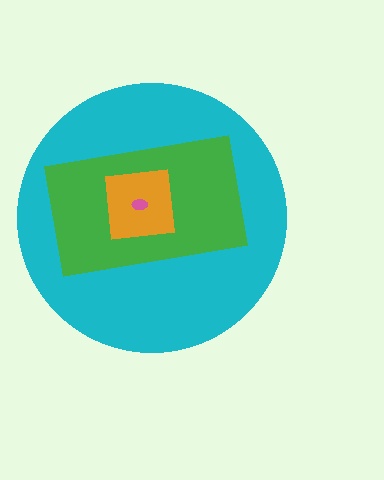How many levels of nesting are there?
4.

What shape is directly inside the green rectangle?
The orange square.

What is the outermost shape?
The cyan circle.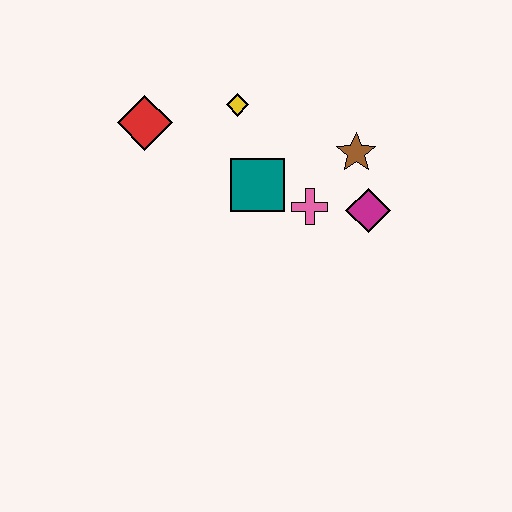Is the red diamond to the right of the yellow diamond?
No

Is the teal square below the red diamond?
Yes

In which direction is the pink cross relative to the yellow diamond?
The pink cross is below the yellow diamond.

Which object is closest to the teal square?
The pink cross is closest to the teal square.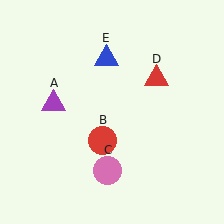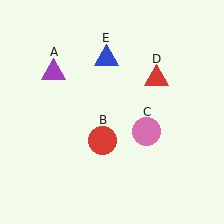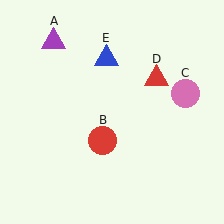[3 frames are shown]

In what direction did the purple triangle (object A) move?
The purple triangle (object A) moved up.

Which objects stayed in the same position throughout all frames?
Red circle (object B) and red triangle (object D) and blue triangle (object E) remained stationary.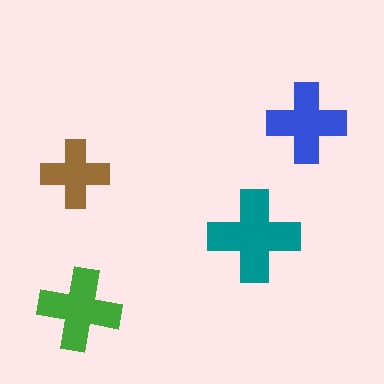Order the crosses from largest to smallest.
the teal one, the green one, the blue one, the brown one.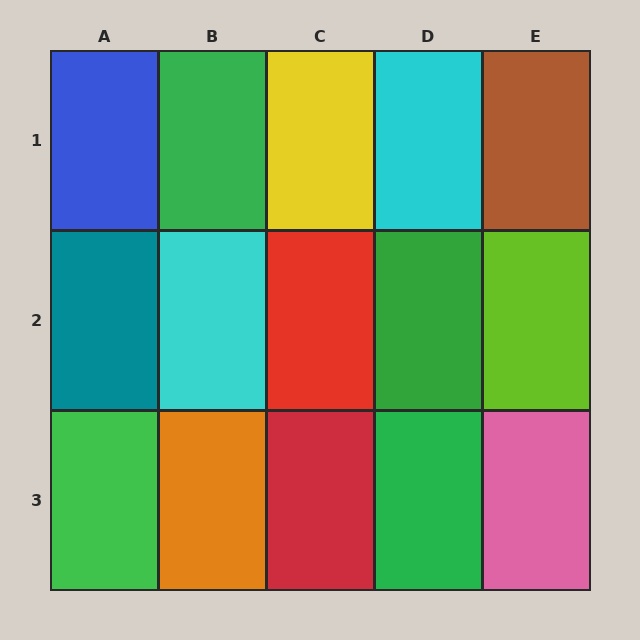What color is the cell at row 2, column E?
Lime.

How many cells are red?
2 cells are red.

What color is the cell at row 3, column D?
Green.